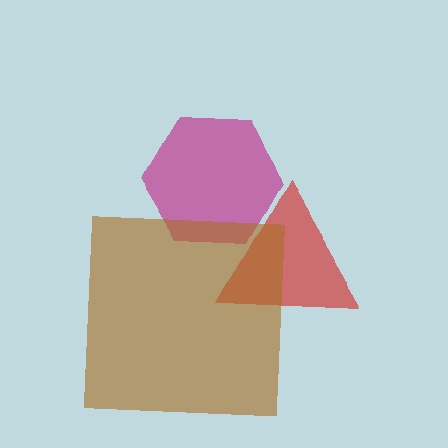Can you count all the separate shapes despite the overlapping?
Yes, there are 3 separate shapes.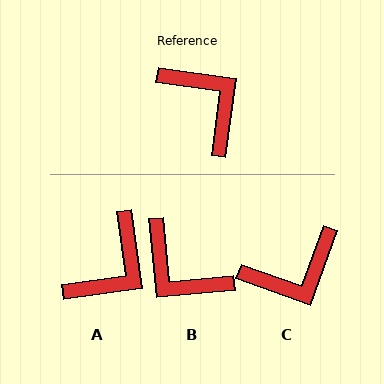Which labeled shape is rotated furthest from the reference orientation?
B, about 167 degrees away.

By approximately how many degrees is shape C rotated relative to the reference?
Approximately 102 degrees clockwise.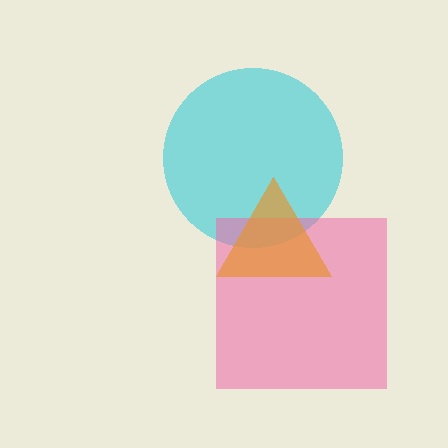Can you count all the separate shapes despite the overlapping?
Yes, there are 3 separate shapes.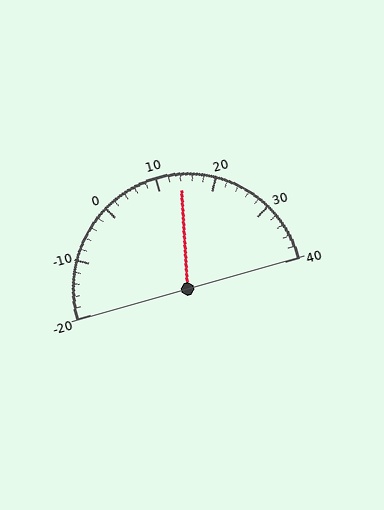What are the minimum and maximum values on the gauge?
The gauge ranges from -20 to 40.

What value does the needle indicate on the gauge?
The needle indicates approximately 14.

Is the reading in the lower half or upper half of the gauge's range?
The reading is in the upper half of the range (-20 to 40).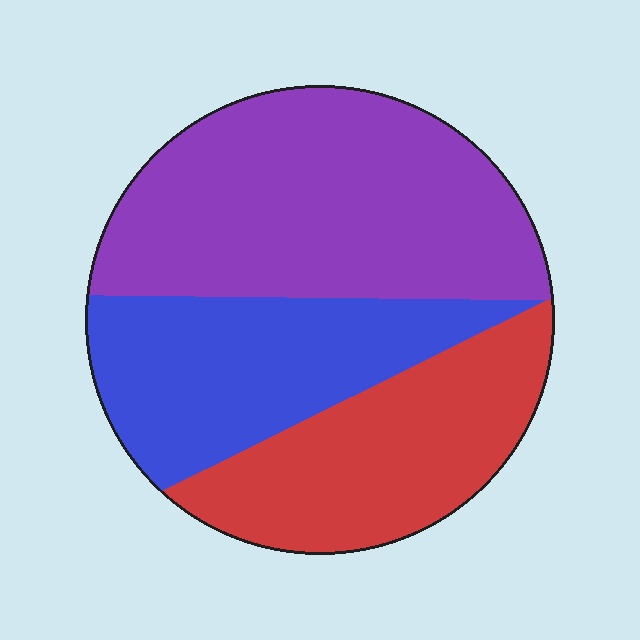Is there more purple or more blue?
Purple.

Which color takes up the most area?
Purple, at roughly 45%.